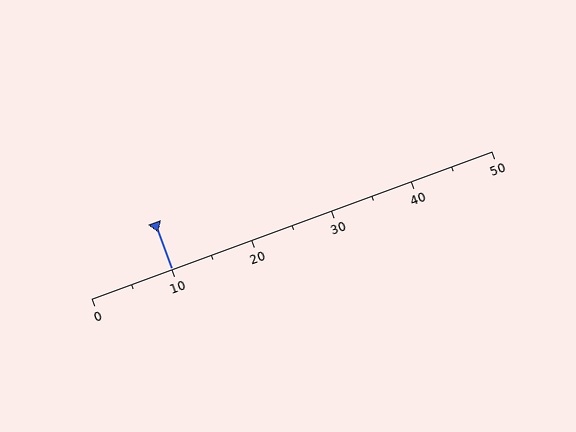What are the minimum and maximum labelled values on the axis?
The axis runs from 0 to 50.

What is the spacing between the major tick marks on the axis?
The major ticks are spaced 10 apart.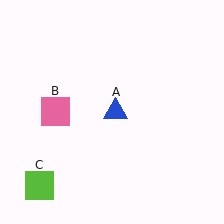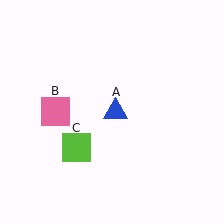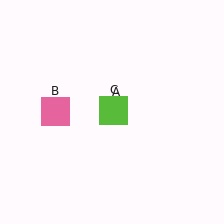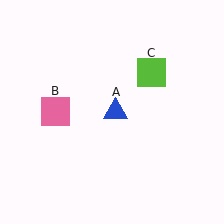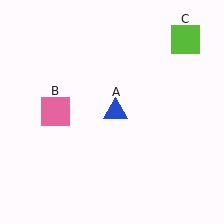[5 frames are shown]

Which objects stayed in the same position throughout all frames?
Blue triangle (object A) and pink square (object B) remained stationary.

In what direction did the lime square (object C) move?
The lime square (object C) moved up and to the right.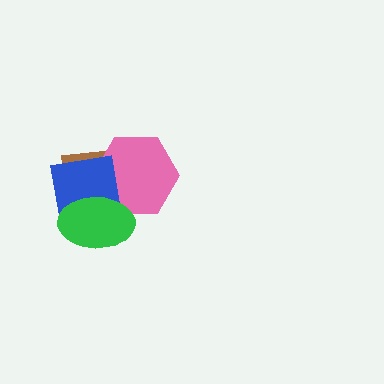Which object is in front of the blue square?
The green ellipse is in front of the blue square.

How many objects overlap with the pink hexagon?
3 objects overlap with the pink hexagon.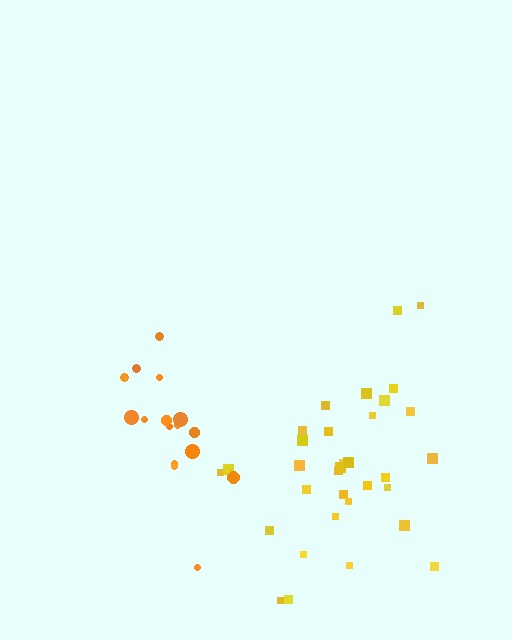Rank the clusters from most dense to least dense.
yellow, orange.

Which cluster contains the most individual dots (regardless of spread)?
Yellow (33).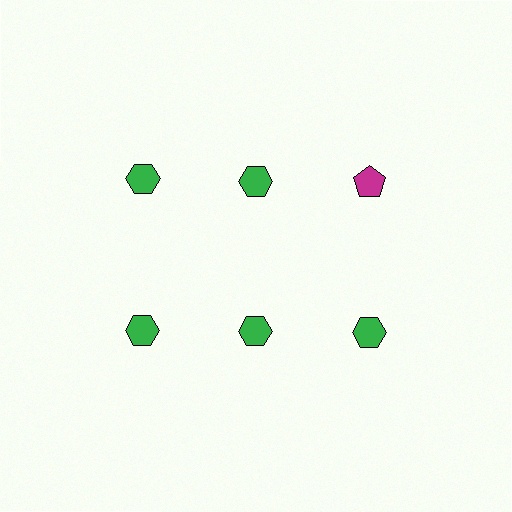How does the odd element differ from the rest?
It differs in both color (magenta instead of green) and shape (pentagon instead of hexagon).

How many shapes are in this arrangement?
There are 6 shapes arranged in a grid pattern.